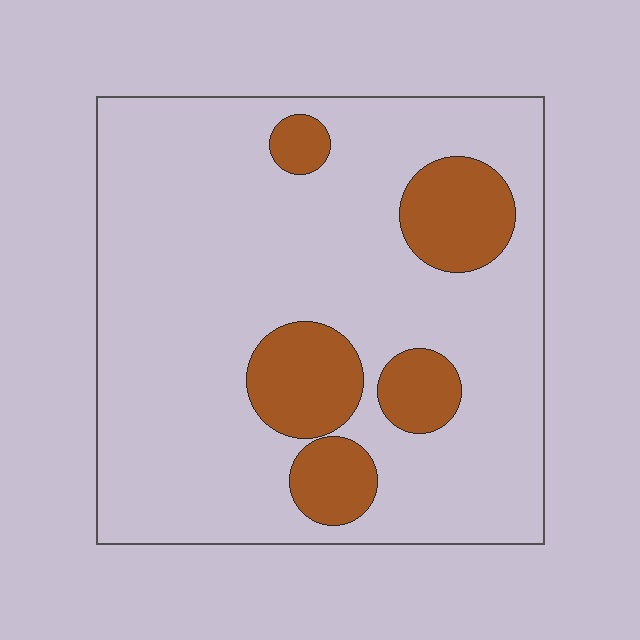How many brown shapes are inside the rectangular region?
5.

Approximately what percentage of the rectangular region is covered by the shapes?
Approximately 20%.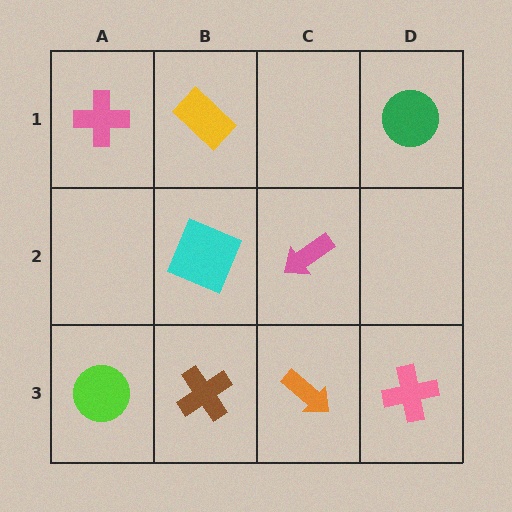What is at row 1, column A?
A pink cross.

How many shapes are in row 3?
4 shapes.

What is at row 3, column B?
A brown cross.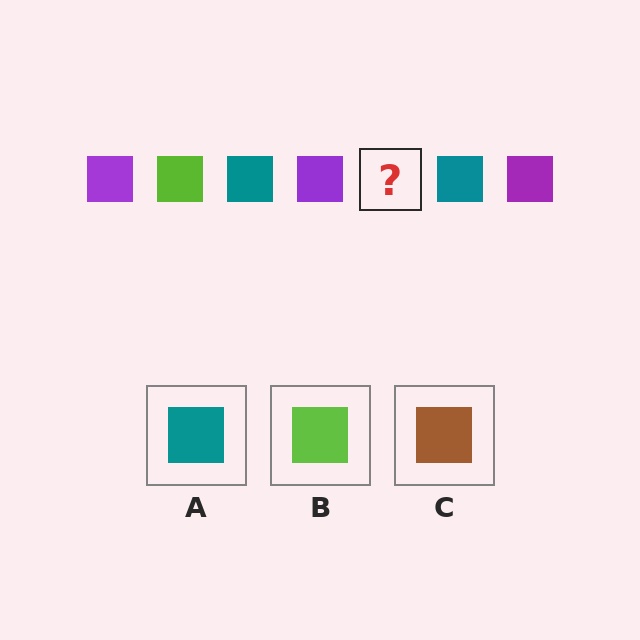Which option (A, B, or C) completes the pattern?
B.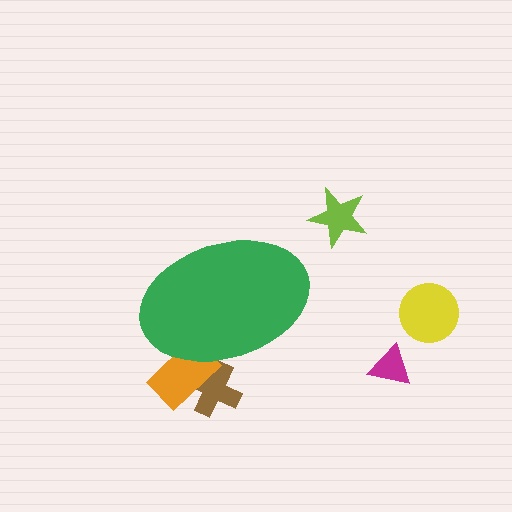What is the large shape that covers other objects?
A green ellipse.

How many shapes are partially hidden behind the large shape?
2 shapes are partially hidden.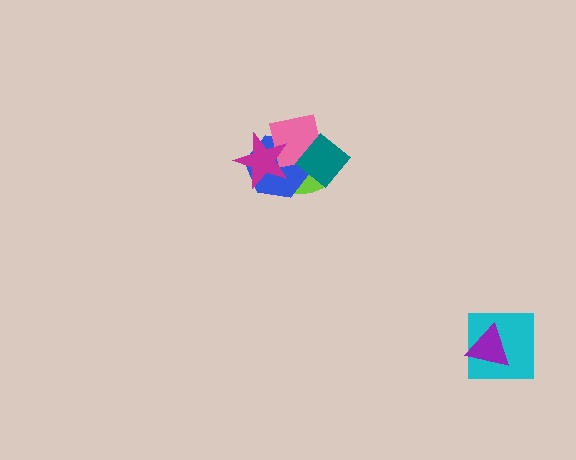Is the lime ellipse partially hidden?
Yes, it is partially covered by another shape.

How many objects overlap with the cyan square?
1 object overlaps with the cyan square.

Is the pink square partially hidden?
Yes, it is partially covered by another shape.